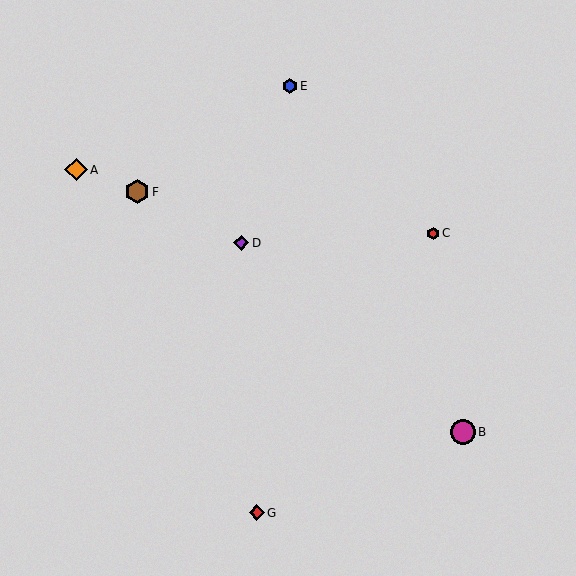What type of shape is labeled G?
Shape G is a red diamond.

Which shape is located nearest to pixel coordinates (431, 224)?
The red hexagon (labeled C) at (433, 233) is nearest to that location.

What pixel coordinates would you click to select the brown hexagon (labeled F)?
Click at (137, 192) to select the brown hexagon F.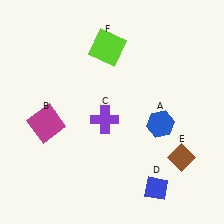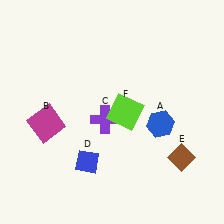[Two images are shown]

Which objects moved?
The objects that moved are: the blue diamond (D), the lime square (F).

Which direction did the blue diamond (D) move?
The blue diamond (D) moved left.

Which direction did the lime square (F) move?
The lime square (F) moved down.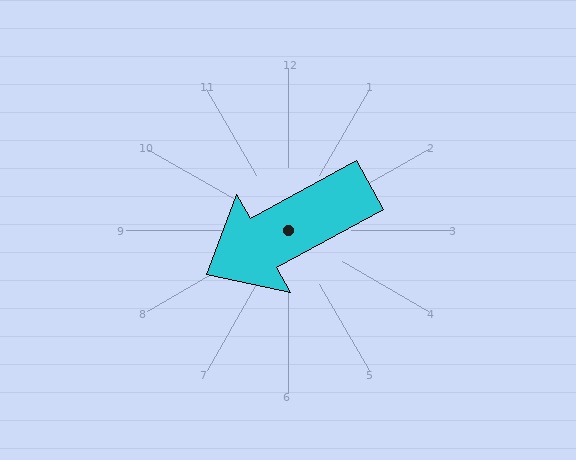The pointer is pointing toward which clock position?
Roughly 8 o'clock.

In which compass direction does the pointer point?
Southwest.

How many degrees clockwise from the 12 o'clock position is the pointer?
Approximately 241 degrees.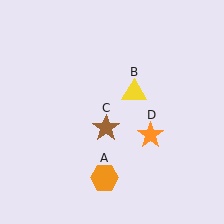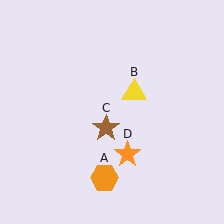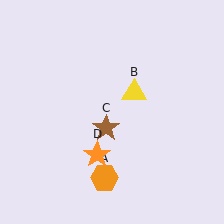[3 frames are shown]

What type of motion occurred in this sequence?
The orange star (object D) rotated clockwise around the center of the scene.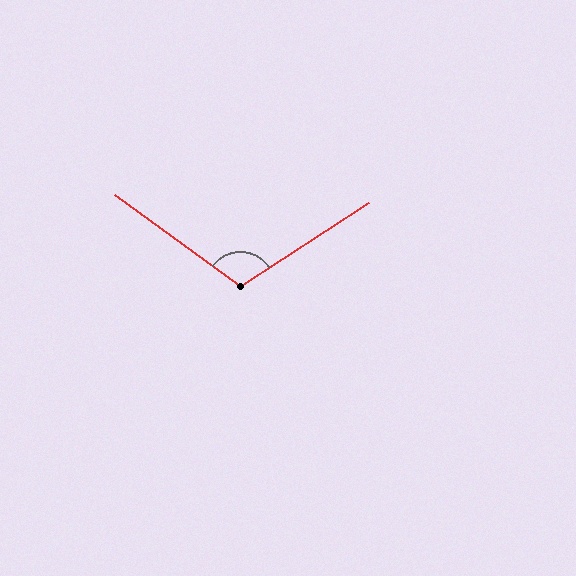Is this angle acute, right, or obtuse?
It is obtuse.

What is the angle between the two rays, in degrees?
Approximately 111 degrees.